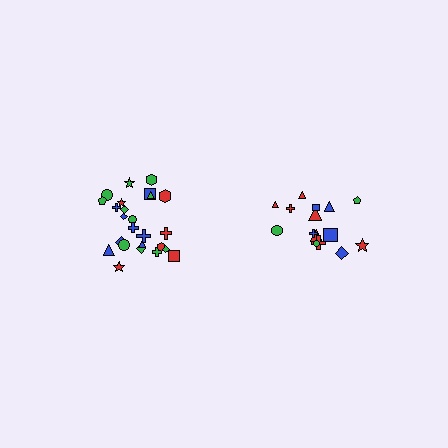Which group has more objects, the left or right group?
The left group.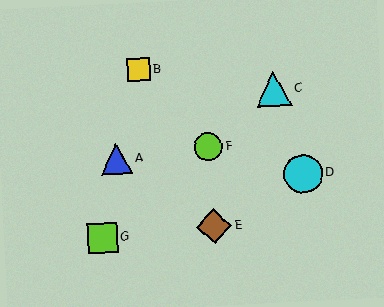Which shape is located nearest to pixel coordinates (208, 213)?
The brown diamond (labeled E) at (214, 226) is nearest to that location.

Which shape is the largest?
The cyan circle (labeled D) is the largest.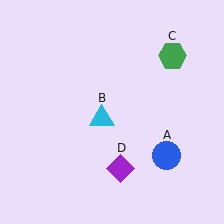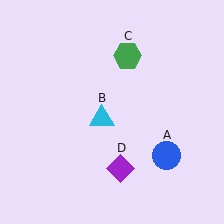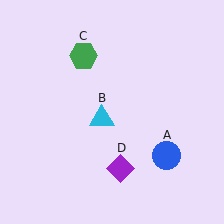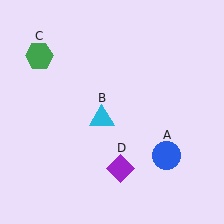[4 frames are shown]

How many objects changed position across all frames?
1 object changed position: green hexagon (object C).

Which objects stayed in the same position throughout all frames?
Blue circle (object A) and cyan triangle (object B) and purple diamond (object D) remained stationary.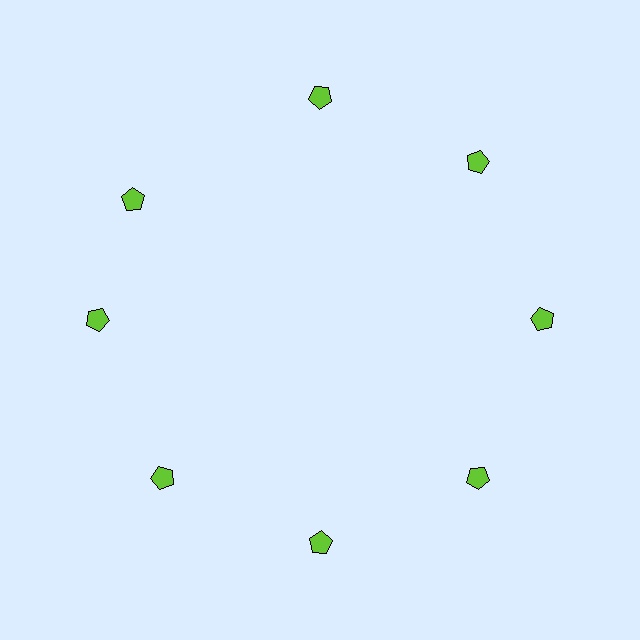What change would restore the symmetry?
The symmetry would be restored by rotating it back into even spacing with its neighbors so that all 8 pentagons sit at equal angles and equal distance from the center.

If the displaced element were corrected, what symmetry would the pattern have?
It would have 8-fold rotational symmetry — the pattern would map onto itself every 45 degrees.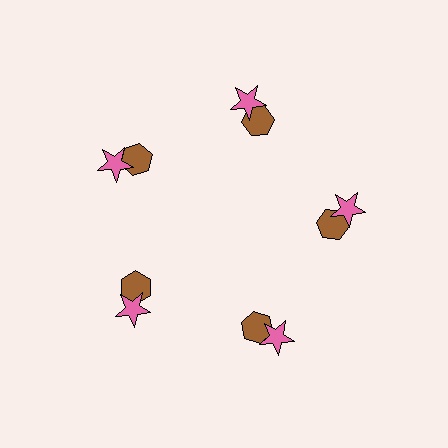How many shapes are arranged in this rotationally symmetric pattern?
There are 10 shapes, arranged in 5 groups of 2.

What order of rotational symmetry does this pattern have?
This pattern has 5-fold rotational symmetry.